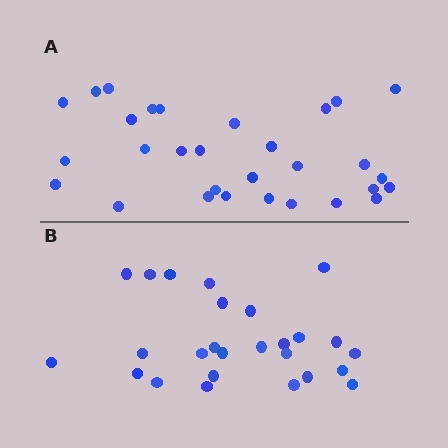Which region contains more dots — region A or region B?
Region A (the top region) has more dots.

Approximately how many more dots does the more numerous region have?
Region A has about 4 more dots than region B.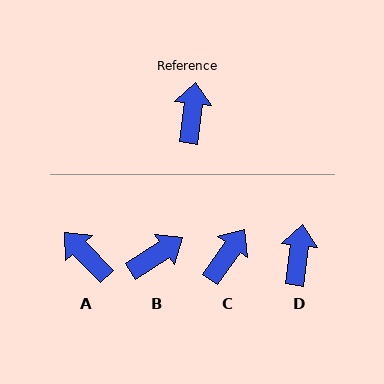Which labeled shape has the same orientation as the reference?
D.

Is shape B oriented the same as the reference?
No, it is off by about 49 degrees.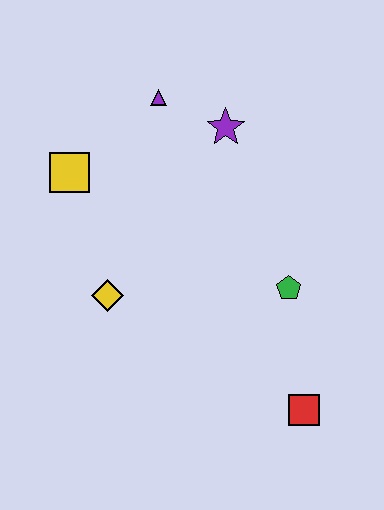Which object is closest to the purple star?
The purple triangle is closest to the purple star.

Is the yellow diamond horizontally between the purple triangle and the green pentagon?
No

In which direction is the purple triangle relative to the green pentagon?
The purple triangle is above the green pentagon.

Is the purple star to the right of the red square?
No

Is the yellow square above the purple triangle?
No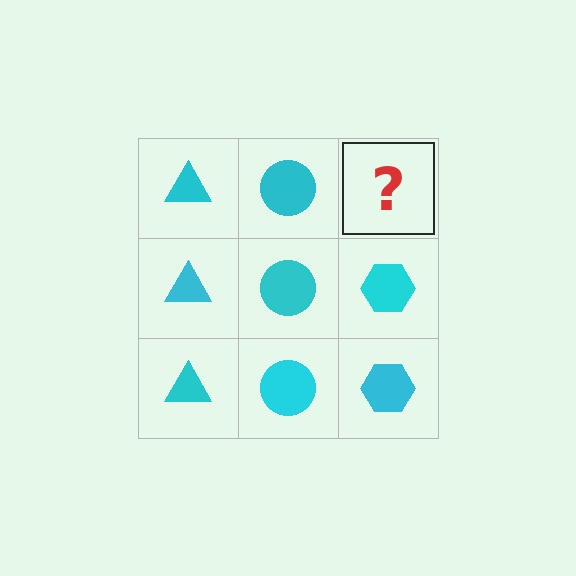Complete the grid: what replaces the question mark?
The question mark should be replaced with a cyan hexagon.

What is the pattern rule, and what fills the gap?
The rule is that each column has a consistent shape. The gap should be filled with a cyan hexagon.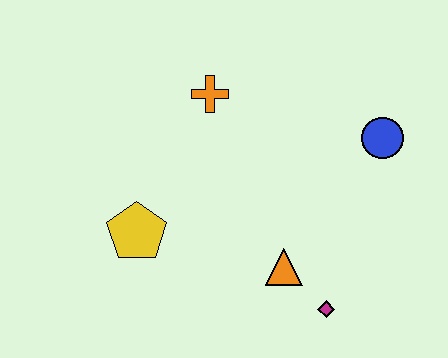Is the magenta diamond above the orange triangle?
No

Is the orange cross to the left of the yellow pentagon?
No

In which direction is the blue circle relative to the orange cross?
The blue circle is to the right of the orange cross.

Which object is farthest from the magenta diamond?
The orange cross is farthest from the magenta diamond.